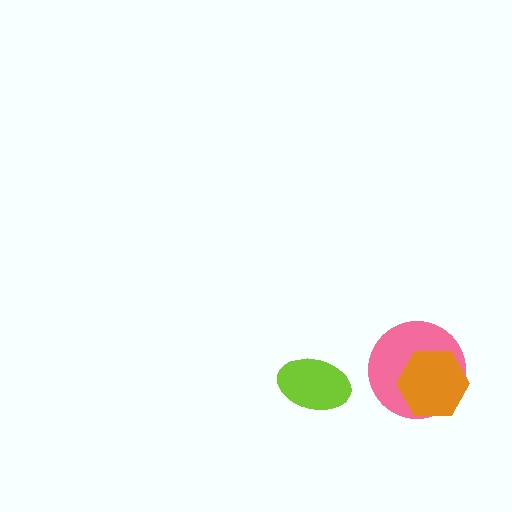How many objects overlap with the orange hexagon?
1 object overlaps with the orange hexagon.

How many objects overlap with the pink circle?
1 object overlaps with the pink circle.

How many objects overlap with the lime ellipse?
0 objects overlap with the lime ellipse.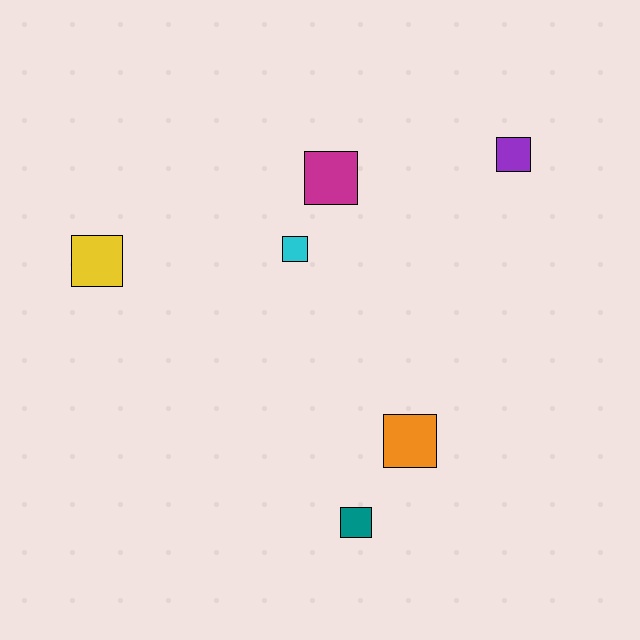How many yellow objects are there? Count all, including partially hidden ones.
There is 1 yellow object.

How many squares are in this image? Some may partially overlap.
There are 6 squares.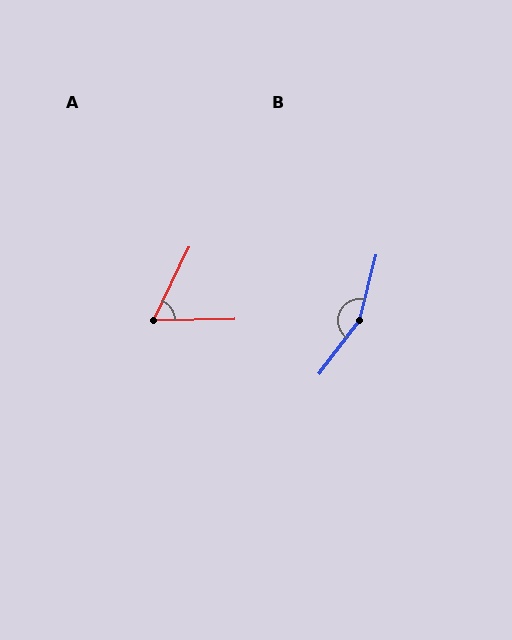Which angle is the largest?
B, at approximately 157 degrees.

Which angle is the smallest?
A, at approximately 63 degrees.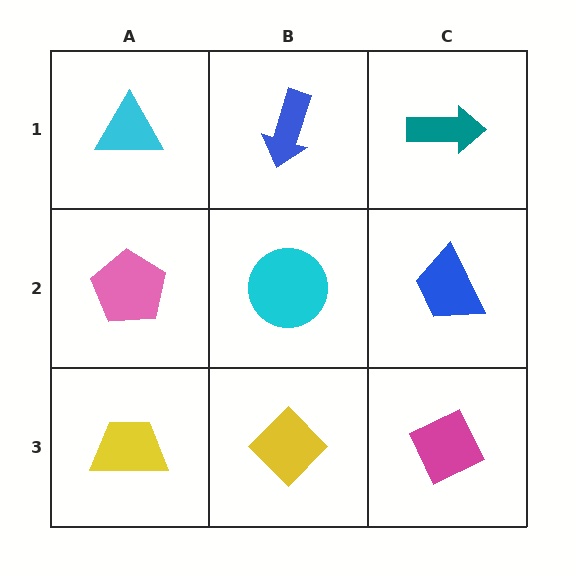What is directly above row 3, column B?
A cyan circle.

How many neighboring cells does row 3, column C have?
2.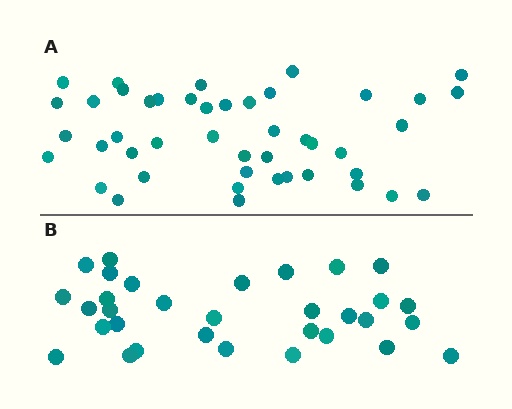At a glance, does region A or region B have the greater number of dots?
Region A (the top region) has more dots.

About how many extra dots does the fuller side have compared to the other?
Region A has approximately 15 more dots than region B.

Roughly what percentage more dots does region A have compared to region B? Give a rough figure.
About 40% more.